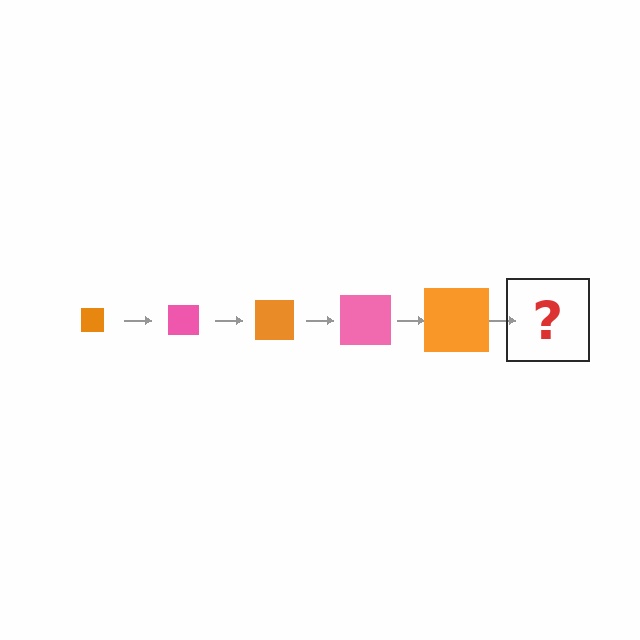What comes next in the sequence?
The next element should be a pink square, larger than the previous one.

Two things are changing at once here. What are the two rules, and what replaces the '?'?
The two rules are that the square grows larger each step and the color cycles through orange and pink. The '?' should be a pink square, larger than the previous one.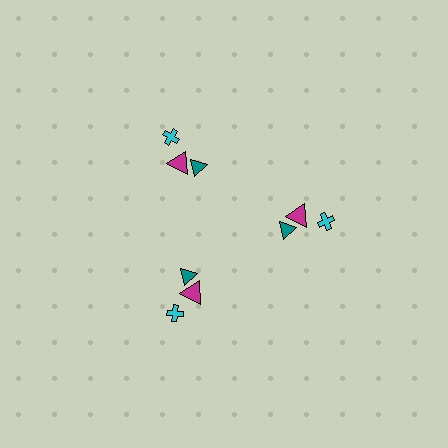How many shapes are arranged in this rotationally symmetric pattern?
There are 9 shapes, arranged in 3 groups of 3.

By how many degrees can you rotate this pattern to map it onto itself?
The pattern maps onto itself every 120 degrees of rotation.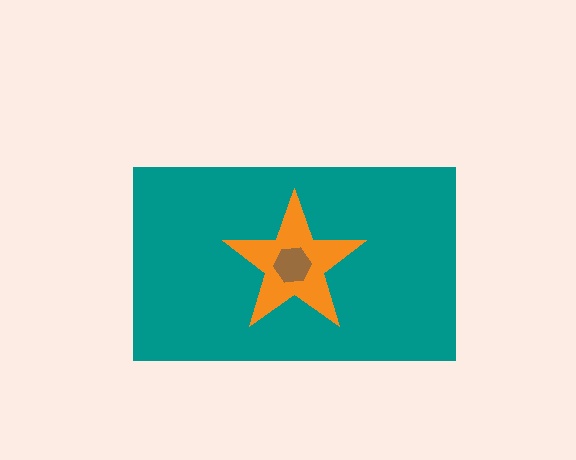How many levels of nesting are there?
3.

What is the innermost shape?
The brown hexagon.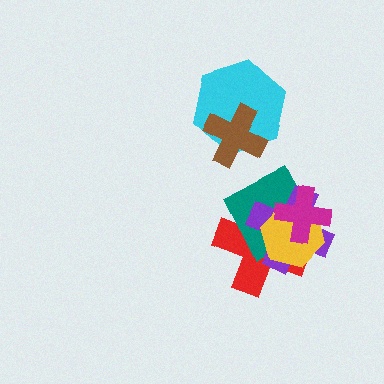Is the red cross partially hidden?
Yes, it is partially covered by another shape.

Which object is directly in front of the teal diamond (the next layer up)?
The purple cross is directly in front of the teal diamond.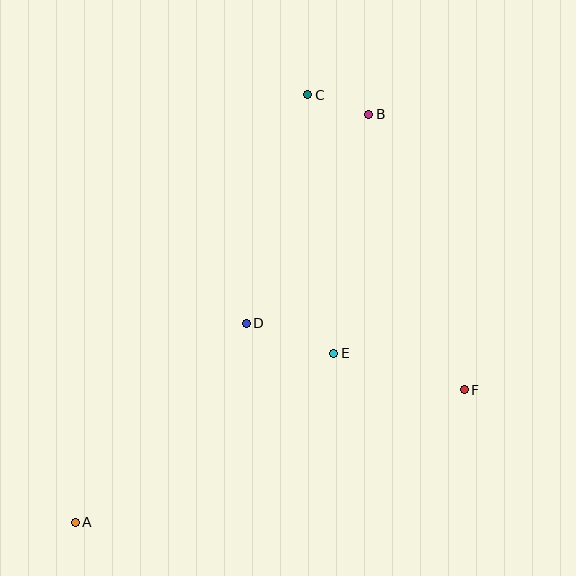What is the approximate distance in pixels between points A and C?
The distance between A and C is approximately 486 pixels.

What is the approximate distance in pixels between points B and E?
The distance between B and E is approximately 241 pixels.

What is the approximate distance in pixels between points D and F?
The distance between D and F is approximately 228 pixels.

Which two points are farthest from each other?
Points A and B are farthest from each other.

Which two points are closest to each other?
Points B and C are closest to each other.